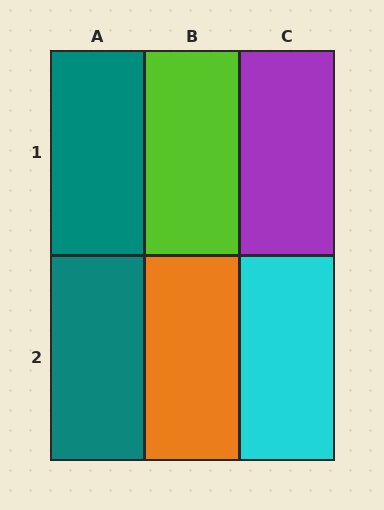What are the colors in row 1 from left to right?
Teal, lime, purple.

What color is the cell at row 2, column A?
Teal.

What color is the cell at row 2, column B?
Orange.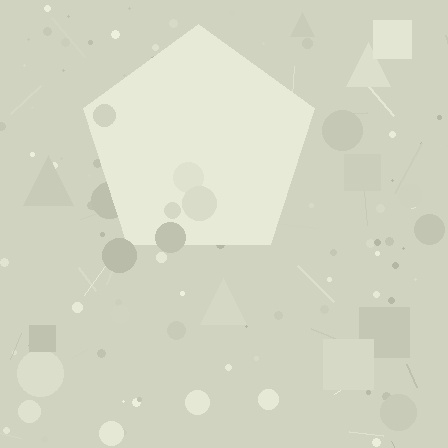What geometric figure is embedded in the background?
A pentagon is embedded in the background.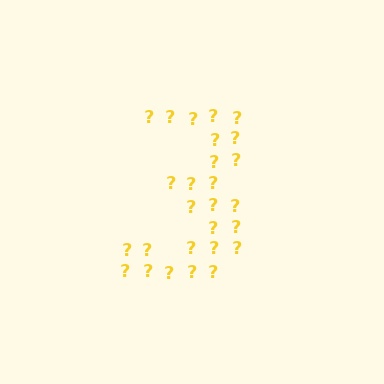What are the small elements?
The small elements are question marks.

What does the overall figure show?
The overall figure shows the digit 3.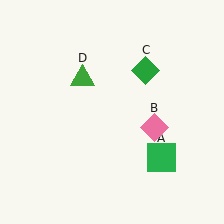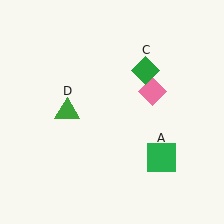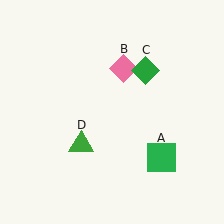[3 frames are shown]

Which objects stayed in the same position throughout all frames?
Green square (object A) and green diamond (object C) remained stationary.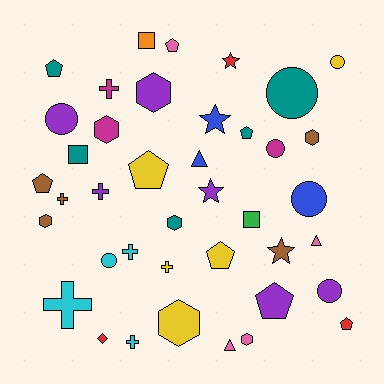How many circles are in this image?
There are 7 circles.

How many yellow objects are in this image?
There are 5 yellow objects.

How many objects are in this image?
There are 40 objects.